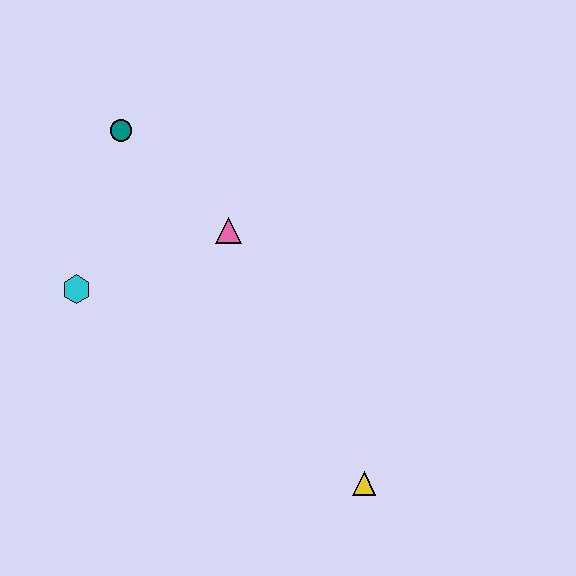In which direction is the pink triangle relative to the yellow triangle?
The pink triangle is above the yellow triangle.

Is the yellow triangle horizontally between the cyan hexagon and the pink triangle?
No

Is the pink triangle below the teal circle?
Yes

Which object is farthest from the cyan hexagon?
The yellow triangle is farthest from the cyan hexagon.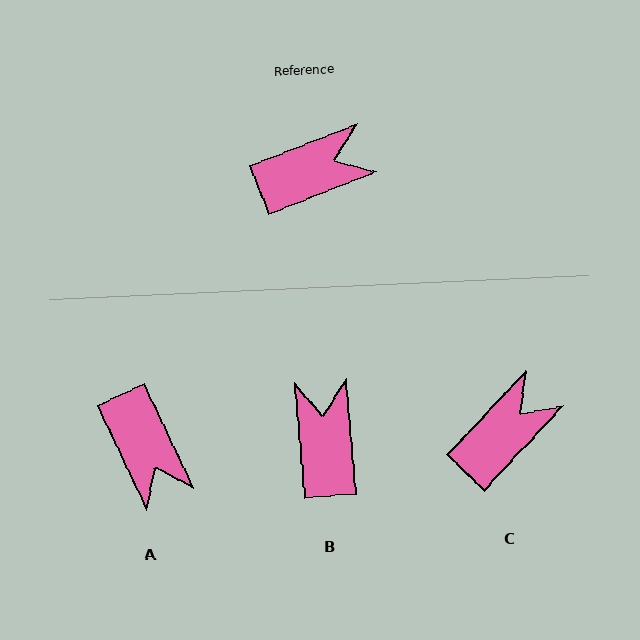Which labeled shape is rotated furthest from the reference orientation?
A, about 86 degrees away.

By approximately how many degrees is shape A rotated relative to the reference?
Approximately 86 degrees clockwise.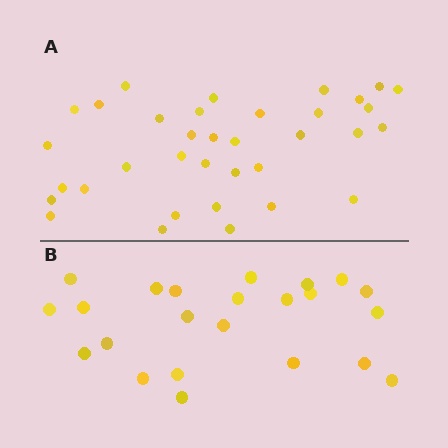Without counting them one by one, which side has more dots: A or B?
Region A (the top region) has more dots.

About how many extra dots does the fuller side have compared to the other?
Region A has roughly 12 or so more dots than region B.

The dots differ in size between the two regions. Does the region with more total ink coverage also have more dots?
No. Region B has more total ink coverage because its dots are larger, but region A actually contains more individual dots. Total area can be misleading — the number of items is what matters here.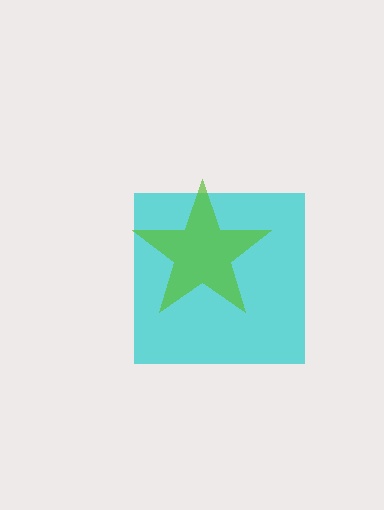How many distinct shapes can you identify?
There are 2 distinct shapes: a cyan square, a lime star.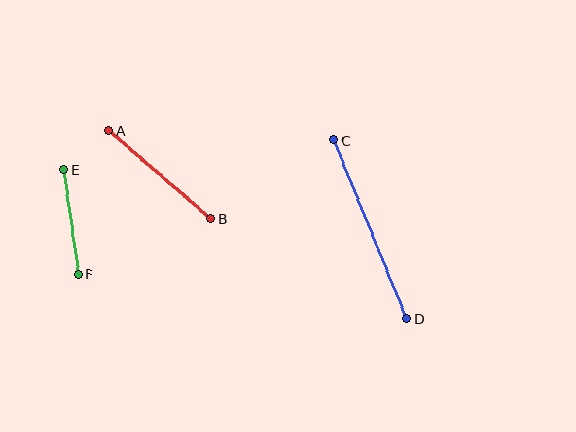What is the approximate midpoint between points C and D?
The midpoint is at approximately (371, 229) pixels.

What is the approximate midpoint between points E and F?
The midpoint is at approximately (71, 222) pixels.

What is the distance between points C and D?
The distance is approximately 193 pixels.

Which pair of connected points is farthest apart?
Points C and D are farthest apart.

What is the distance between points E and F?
The distance is approximately 106 pixels.